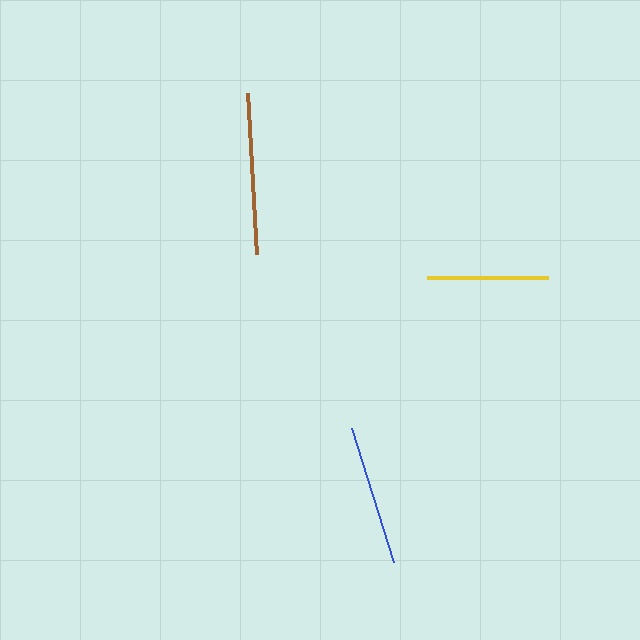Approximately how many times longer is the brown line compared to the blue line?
The brown line is approximately 1.2 times the length of the blue line.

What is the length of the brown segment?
The brown segment is approximately 162 pixels long.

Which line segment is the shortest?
The yellow line is the shortest at approximately 121 pixels.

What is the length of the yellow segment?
The yellow segment is approximately 121 pixels long.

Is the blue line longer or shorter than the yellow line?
The blue line is longer than the yellow line.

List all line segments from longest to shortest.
From longest to shortest: brown, blue, yellow.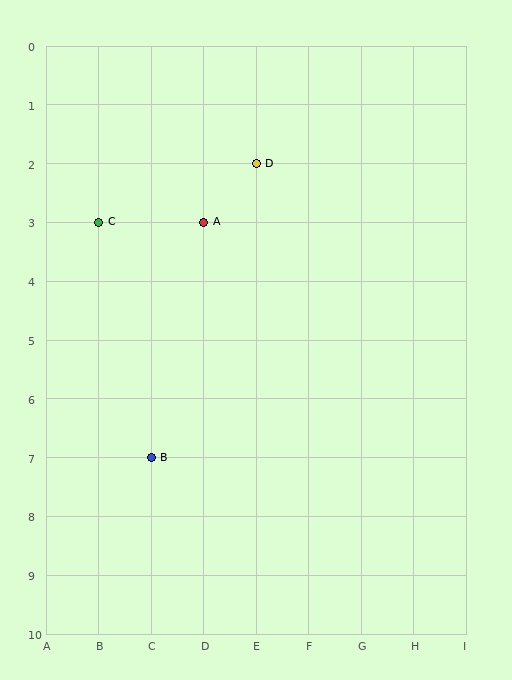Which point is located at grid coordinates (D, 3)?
Point A is at (D, 3).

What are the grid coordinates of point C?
Point C is at grid coordinates (B, 3).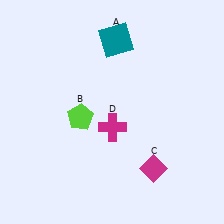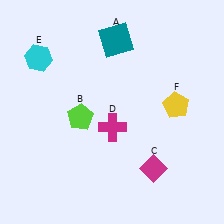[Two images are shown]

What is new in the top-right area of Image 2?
A yellow pentagon (F) was added in the top-right area of Image 2.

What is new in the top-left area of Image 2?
A cyan hexagon (E) was added in the top-left area of Image 2.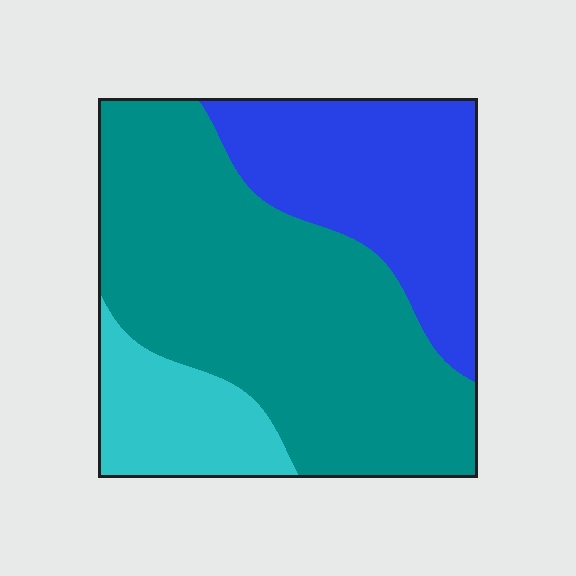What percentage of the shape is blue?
Blue covers around 30% of the shape.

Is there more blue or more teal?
Teal.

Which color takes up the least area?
Cyan, at roughly 15%.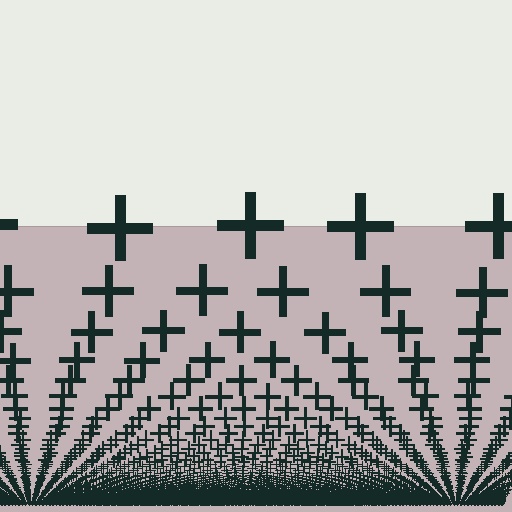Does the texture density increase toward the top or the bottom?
Density increases toward the bottom.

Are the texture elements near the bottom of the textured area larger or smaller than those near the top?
Smaller. The gradient is inverted — elements near the bottom are smaller and denser.